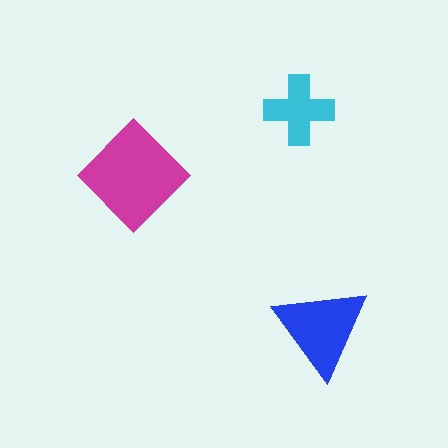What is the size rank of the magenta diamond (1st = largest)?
1st.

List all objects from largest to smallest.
The magenta diamond, the blue triangle, the cyan cross.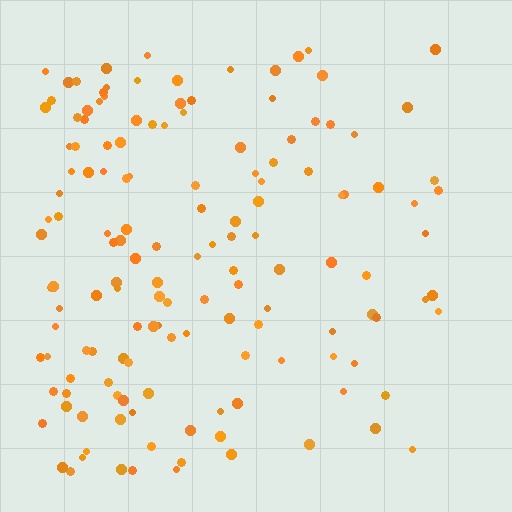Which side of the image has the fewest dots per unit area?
The right.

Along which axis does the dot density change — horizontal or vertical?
Horizontal.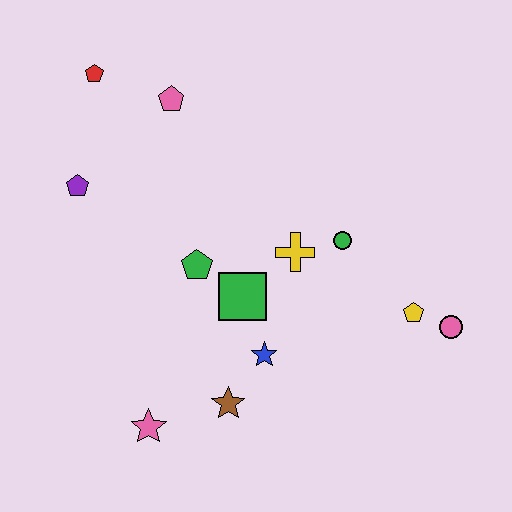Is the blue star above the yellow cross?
No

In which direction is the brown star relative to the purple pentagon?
The brown star is below the purple pentagon.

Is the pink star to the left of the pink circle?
Yes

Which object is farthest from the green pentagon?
The pink circle is farthest from the green pentagon.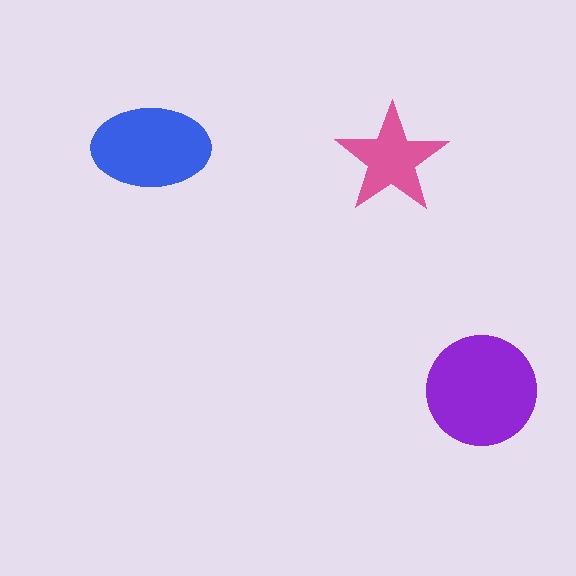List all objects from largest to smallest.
The purple circle, the blue ellipse, the pink star.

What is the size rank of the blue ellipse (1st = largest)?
2nd.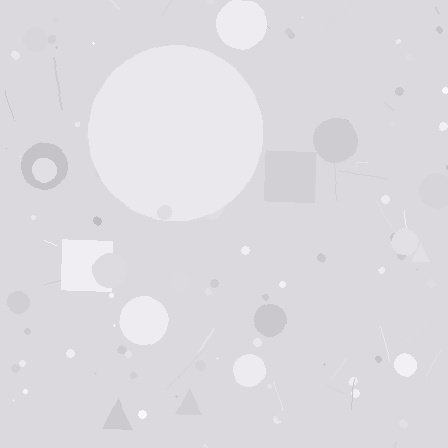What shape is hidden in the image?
A circle is hidden in the image.